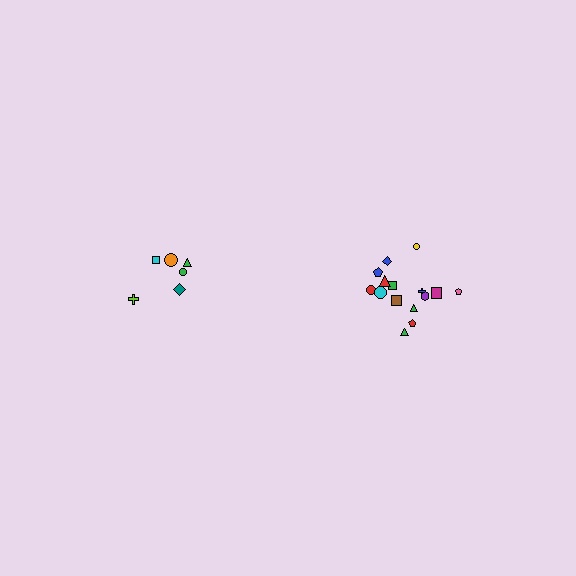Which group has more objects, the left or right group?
The right group.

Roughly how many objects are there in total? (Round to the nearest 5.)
Roughly 20 objects in total.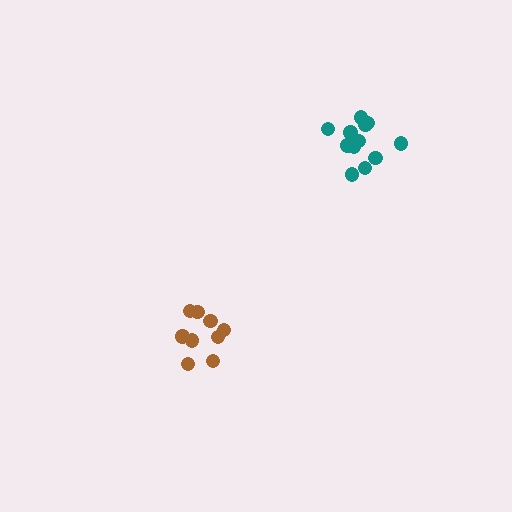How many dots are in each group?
Group 1: 9 dots, Group 2: 12 dots (21 total).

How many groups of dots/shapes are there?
There are 2 groups.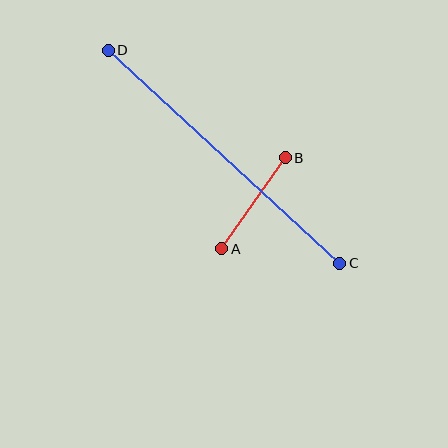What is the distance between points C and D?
The distance is approximately 315 pixels.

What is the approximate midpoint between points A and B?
The midpoint is at approximately (254, 203) pixels.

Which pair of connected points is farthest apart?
Points C and D are farthest apart.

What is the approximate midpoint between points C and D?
The midpoint is at approximately (224, 157) pixels.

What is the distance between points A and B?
The distance is approximately 111 pixels.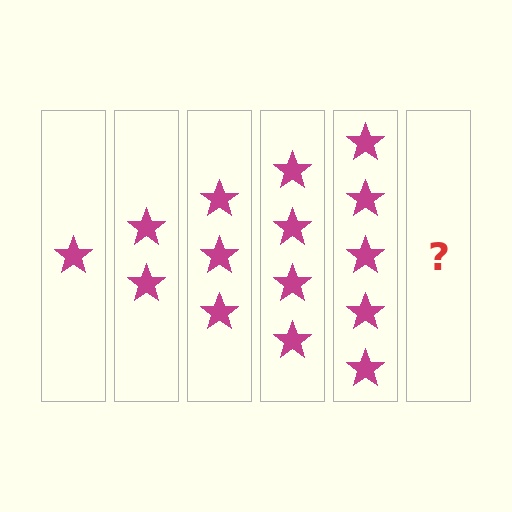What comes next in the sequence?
The next element should be 6 stars.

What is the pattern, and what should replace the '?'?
The pattern is that each step adds one more star. The '?' should be 6 stars.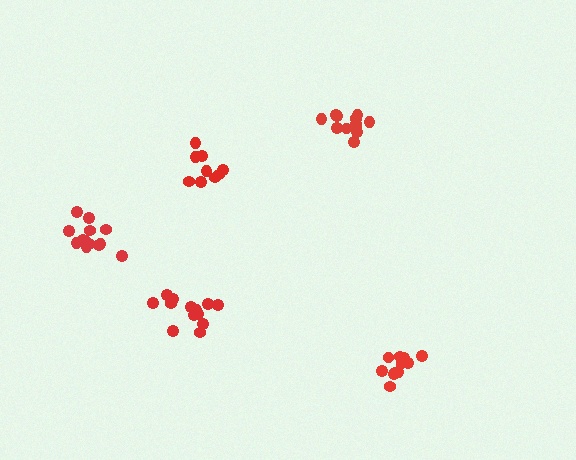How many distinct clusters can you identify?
There are 5 distinct clusters.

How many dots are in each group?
Group 1: 14 dots, Group 2: 12 dots, Group 3: 13 dots, Group 4: 11 dots, Group 5: 9 dots (59 total).